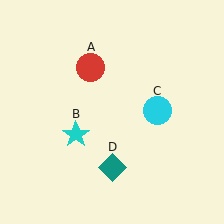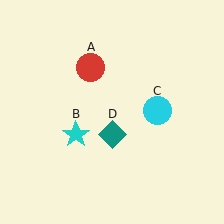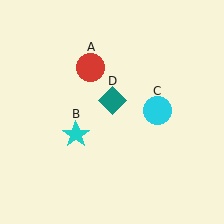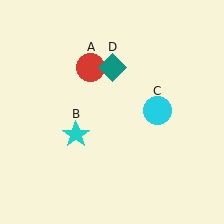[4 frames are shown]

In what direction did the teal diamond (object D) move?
The teal diamond (object D) moved up.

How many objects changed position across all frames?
1 object changed position: teal diamond (object D).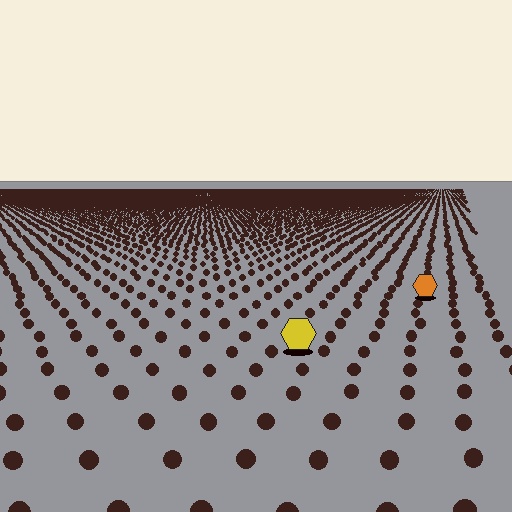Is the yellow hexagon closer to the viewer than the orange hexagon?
Yes. The yellow hexagon is closer — you can tell from the texture gradient: the ground texture is coarser near it.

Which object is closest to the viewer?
The yellow hexagon is closest. The texture marks near it are larger and more spread out.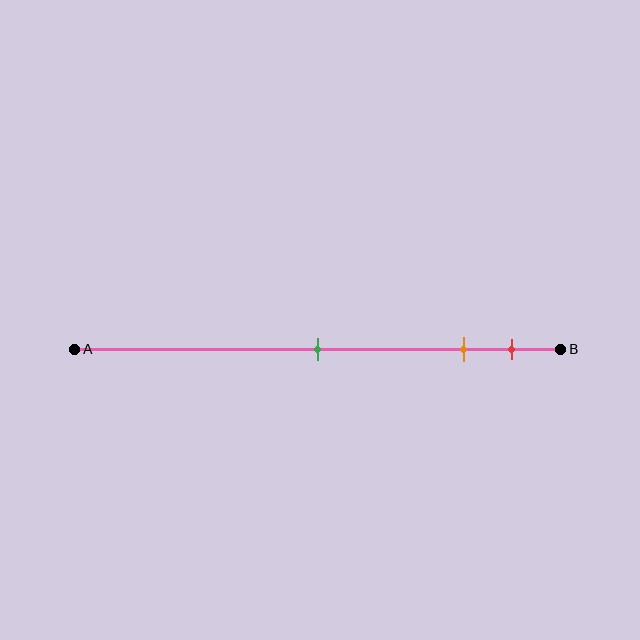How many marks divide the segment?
There are 3 marks dividing the segment.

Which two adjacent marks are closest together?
The orange and red marks are the closest adjacent pair.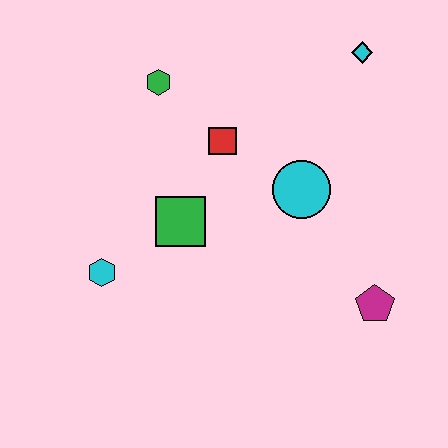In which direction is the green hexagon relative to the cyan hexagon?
The green hexagon is above the cyan hexagon.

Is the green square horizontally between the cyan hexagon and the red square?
Yes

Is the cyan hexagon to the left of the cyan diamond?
Yes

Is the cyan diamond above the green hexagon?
Yes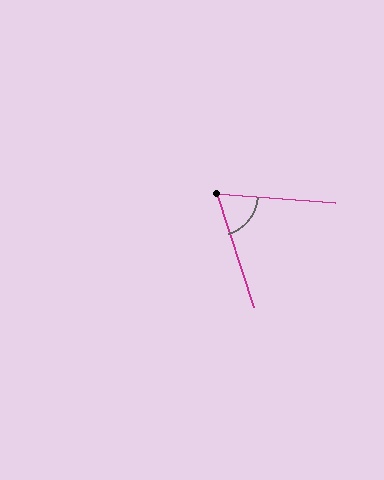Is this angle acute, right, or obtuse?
It is acute.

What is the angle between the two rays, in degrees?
Approximately 68 degrees.